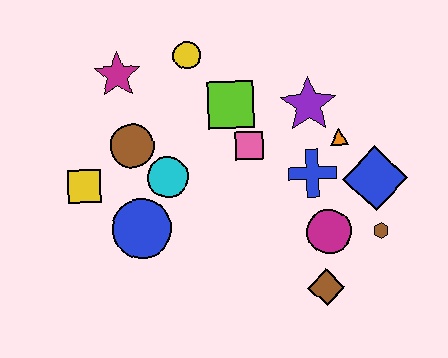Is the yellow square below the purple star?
Yes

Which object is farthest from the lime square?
The brown diamond is farthest from the lime square.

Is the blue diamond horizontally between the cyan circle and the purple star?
No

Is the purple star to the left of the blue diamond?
Yes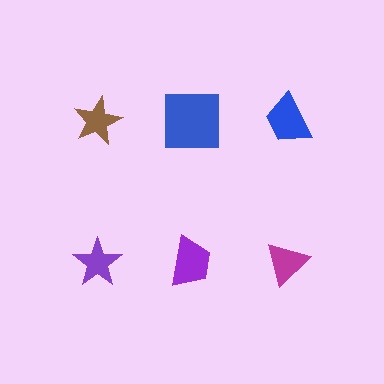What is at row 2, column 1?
A purple star.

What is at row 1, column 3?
A blue trapezoid.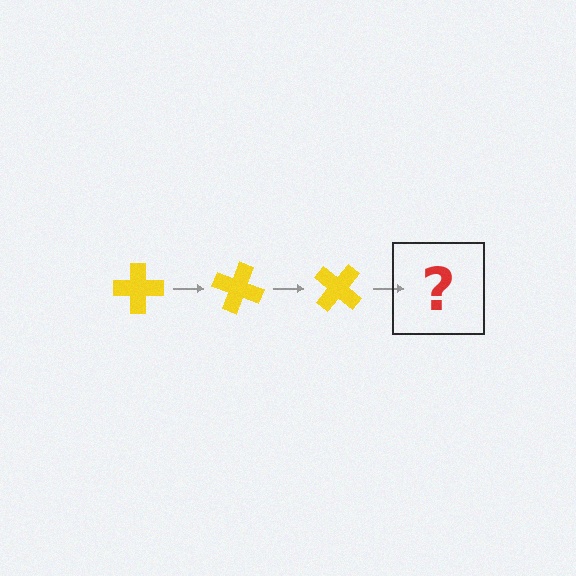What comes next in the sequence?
The next element should be a yellow cross rotated 60 degrees.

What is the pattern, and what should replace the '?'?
The pattern is that the cross rotates 20 degrees each step. The '?' should be a yellow cross rotated 60 degrees.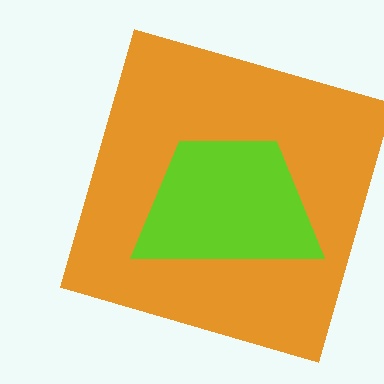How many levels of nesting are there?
2.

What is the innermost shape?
The lime trapezoid.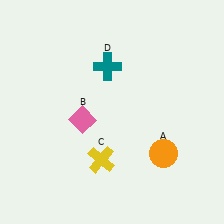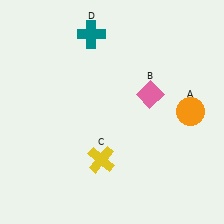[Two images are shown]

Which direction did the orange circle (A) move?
The orange circle (A) moved up.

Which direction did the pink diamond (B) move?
The pink diamond (B) moved right.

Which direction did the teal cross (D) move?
The teal cross (D) moved up.